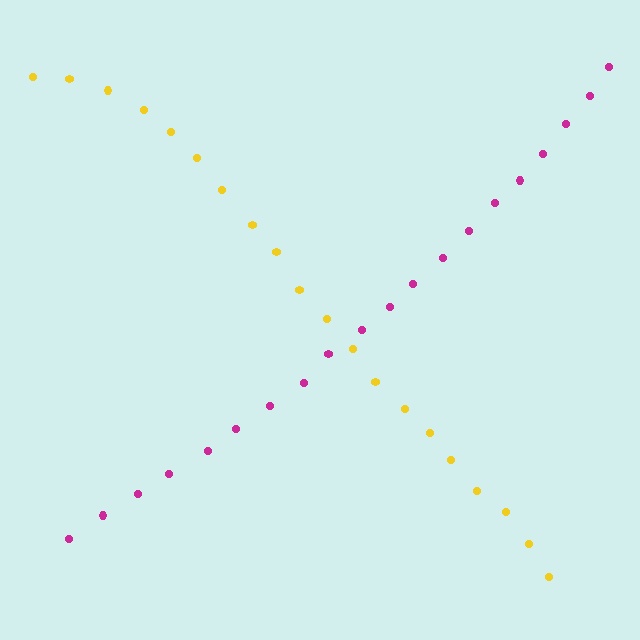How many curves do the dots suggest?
There are 2 distinct paths.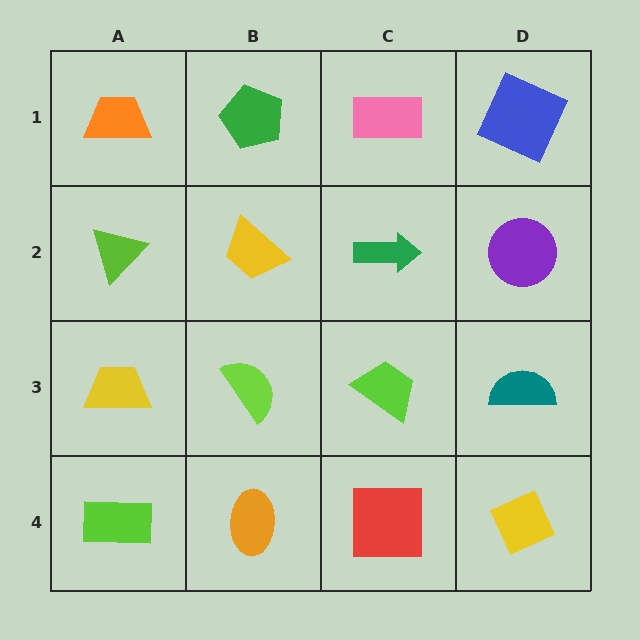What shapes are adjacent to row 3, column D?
A purple circle (row 2, column D), a yellow diamond (row 4, column D), a lime trapezoid (row 3, column C).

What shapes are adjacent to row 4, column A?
A yellow trapezoid (row 3, column A), an orange ellipse (row 4, column B).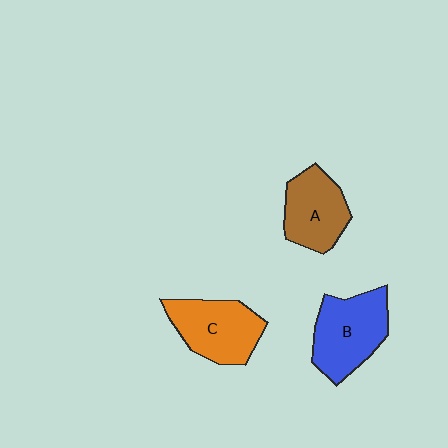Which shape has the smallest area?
Shape A (brown).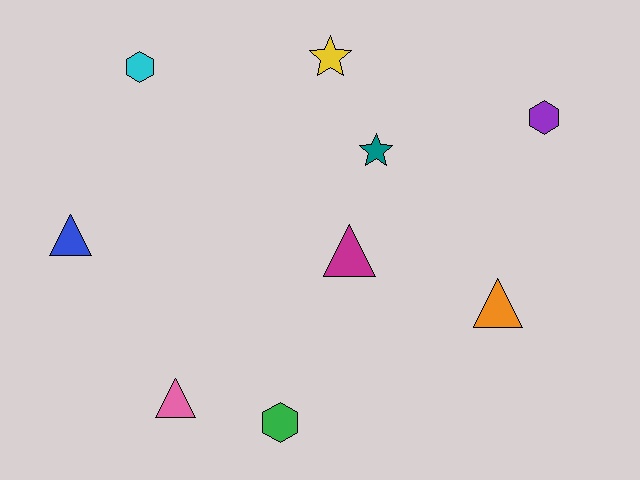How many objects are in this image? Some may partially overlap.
There are 9 objects.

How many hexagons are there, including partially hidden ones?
There are 3 hexagons.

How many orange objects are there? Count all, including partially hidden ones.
There is 1 orange object.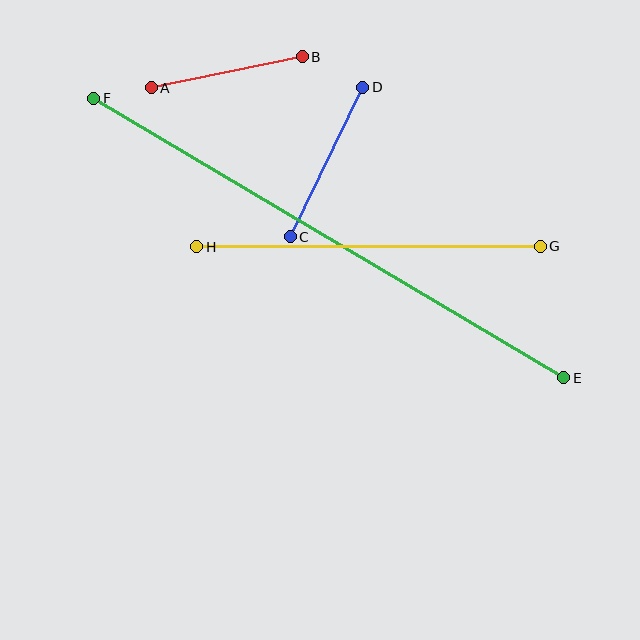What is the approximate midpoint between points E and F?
The midpoint is at approximately (329, 238) pixels.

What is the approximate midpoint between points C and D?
The midpoint is at approximately (327, 162) pixels.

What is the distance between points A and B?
The distance is approximately 154 pixels.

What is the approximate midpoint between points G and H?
The midpoint is at approximately (368, 247) pixels.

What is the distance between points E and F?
The distance is approximately 547 pixels.